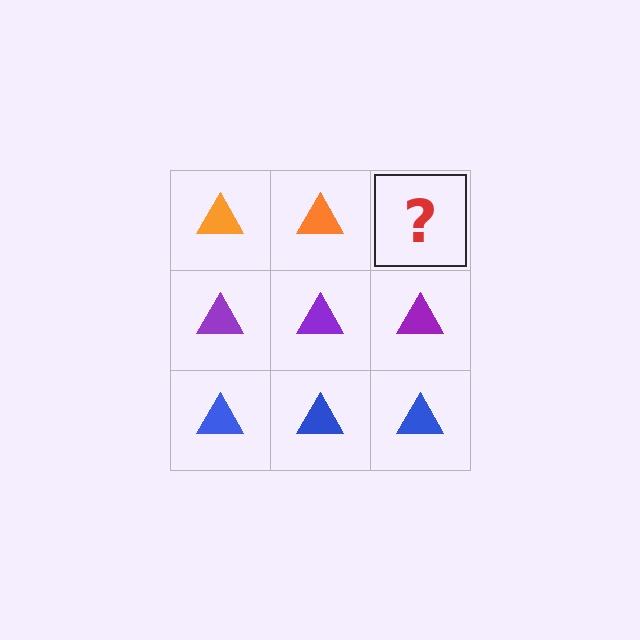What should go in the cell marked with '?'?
The missing cell should contain an orange triangle.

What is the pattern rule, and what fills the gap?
The rule is that each row has a consistent color. The gap should be filled with an orange triangle.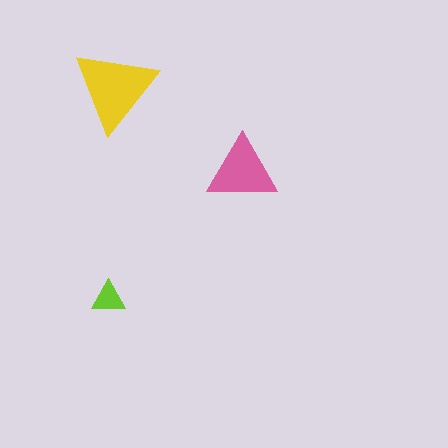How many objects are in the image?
There are 3 objects in the image.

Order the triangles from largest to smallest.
the yellow one, the pink one, the lime one.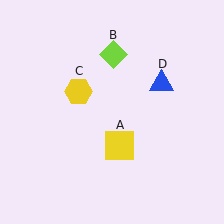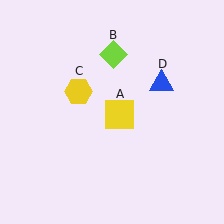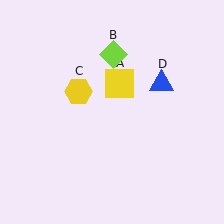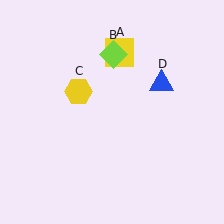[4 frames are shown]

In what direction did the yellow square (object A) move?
The yellow square (object A) moved up.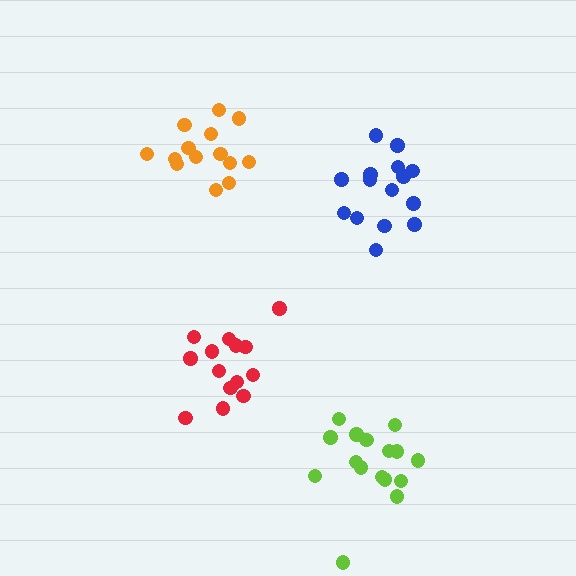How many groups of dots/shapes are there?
There are 4 groups.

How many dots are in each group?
Group 1: 15 dots, Group 2: 14 dots, Group 3: 16 dots, Group 4: 14 dots (59 total).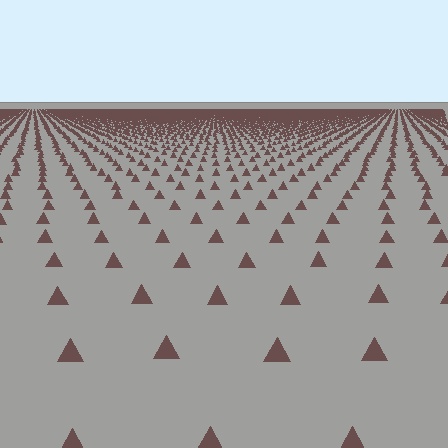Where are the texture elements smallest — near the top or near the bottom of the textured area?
Near the top.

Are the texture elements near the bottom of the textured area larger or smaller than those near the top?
Larger. Near the bottom, elements are closer to the viewer and appear at a bigger on-screen size.